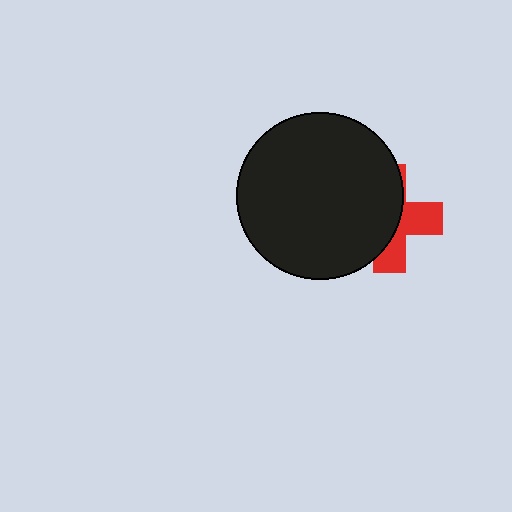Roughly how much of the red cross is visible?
A small part of it is visible (roughly 41%).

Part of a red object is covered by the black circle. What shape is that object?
It is a cross.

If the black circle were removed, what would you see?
You would see the complete red cross.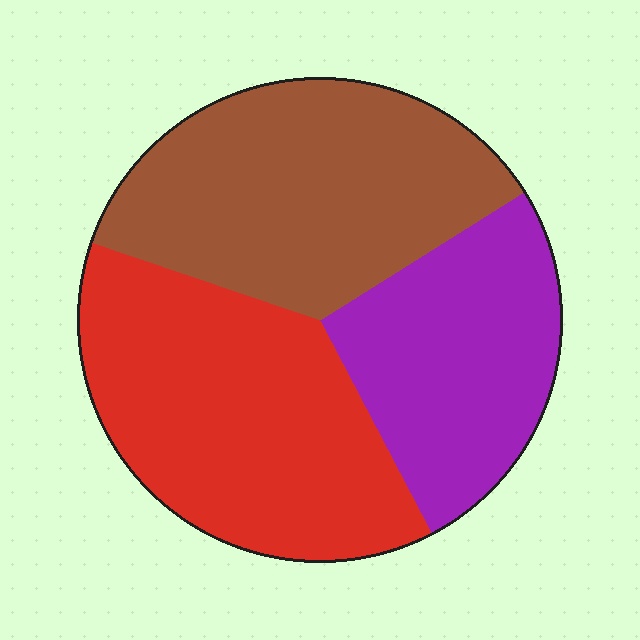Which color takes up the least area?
Purple, at roughly 25%.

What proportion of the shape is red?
Red takes up about three eighths (3/8) of the shape.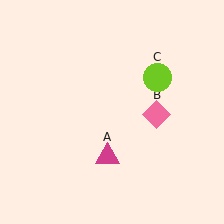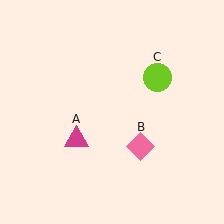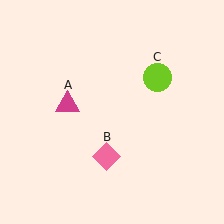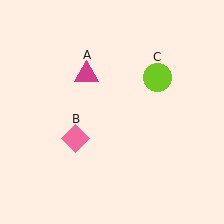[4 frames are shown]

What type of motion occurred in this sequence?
The magenta triangle (object A), pink diamond (object B) rotated clockwise around the center of the scene.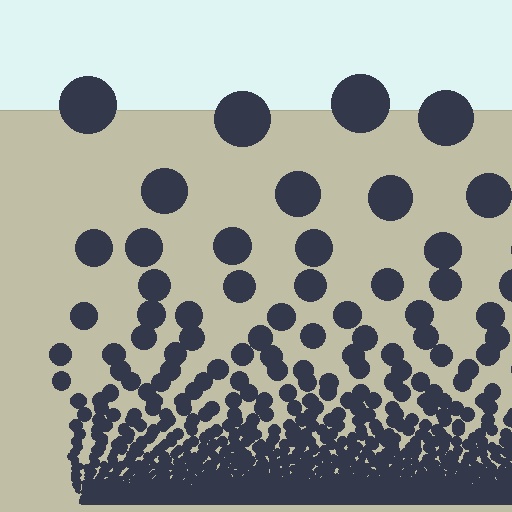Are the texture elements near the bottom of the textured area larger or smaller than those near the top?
Smaller. The gradient is inverted — elements near the bottom are smaller and denser.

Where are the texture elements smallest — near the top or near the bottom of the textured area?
Near the bottom.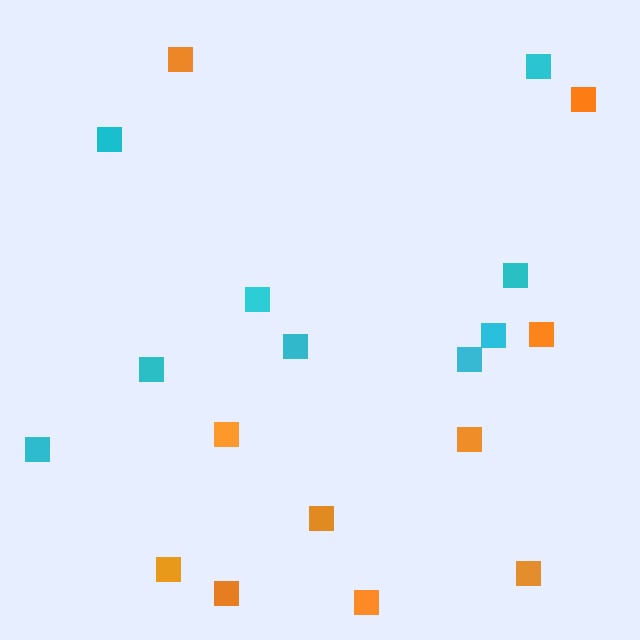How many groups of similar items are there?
There are 2 groups: one group of cyan squares (9) and one group of orange squares (10).